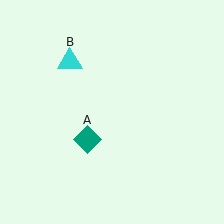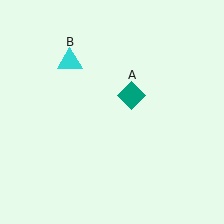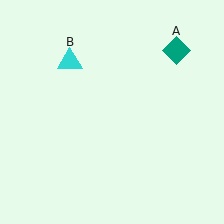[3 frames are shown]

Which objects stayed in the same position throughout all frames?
Cyan triangle (object B) remained stationary.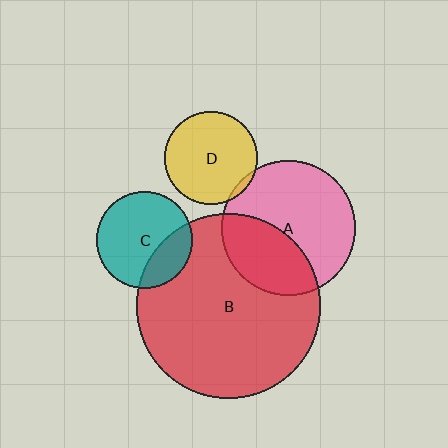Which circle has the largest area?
Circle B (red).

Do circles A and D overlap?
Yes.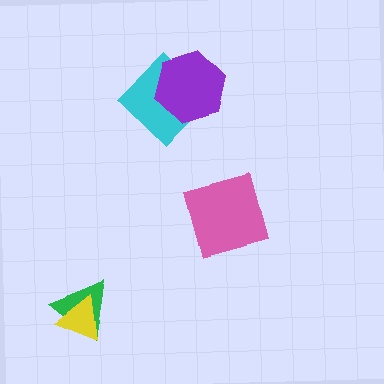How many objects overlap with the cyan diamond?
1 object overlaps with the cyan diamond.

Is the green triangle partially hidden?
Yes, it is partially covered by another shape.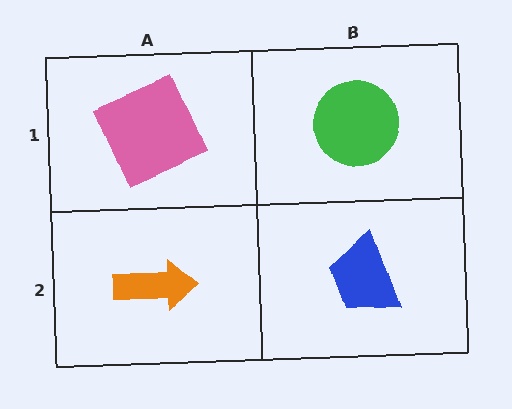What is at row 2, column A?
An orange arrow.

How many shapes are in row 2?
2 shapes.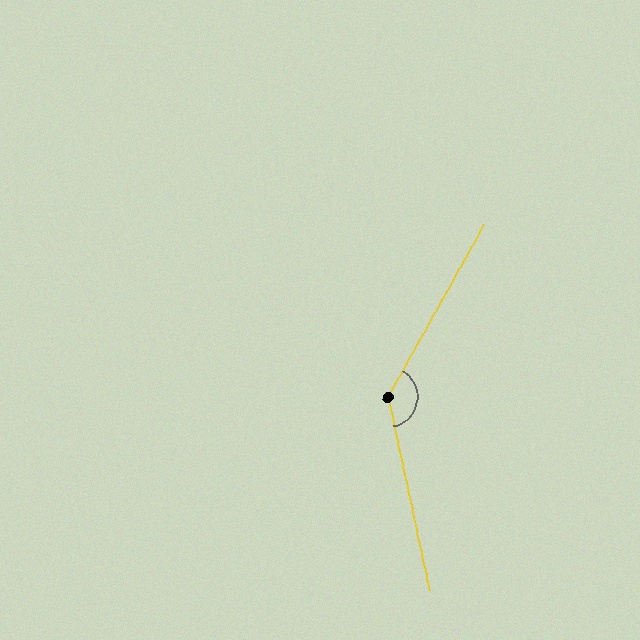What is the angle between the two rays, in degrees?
Approximately 139 degrees.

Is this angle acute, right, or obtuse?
It is obtuse.